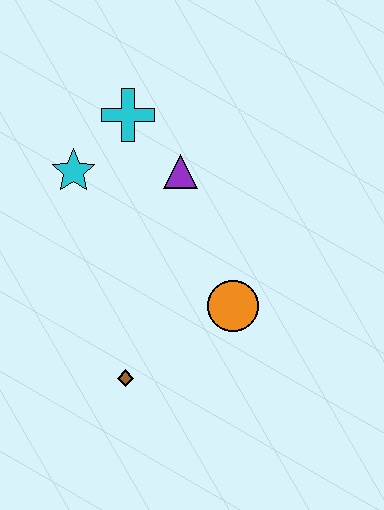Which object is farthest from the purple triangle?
The brown diamond is farthest from the purple triangle.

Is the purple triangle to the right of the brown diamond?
Yes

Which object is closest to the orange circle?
The brown diamond is closest to the orange circle.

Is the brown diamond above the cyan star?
No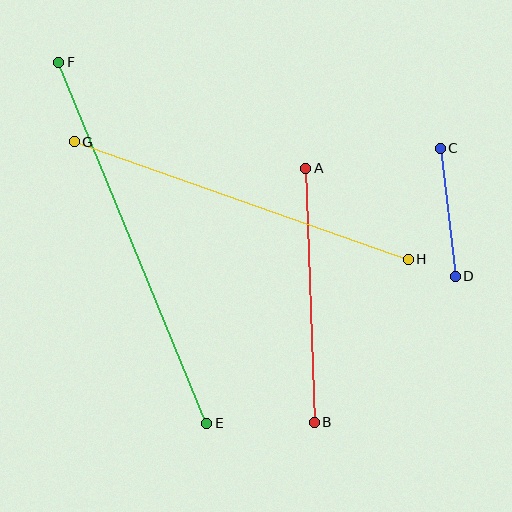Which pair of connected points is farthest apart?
Points E and F are farthest apart.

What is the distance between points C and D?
The distance is approximately 129 pixels.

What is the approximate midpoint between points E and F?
The midpoint is at approximately (133, 243) pixels.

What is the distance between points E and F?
The distance is approximately 390 pixels.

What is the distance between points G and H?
The distance is approximately 354 pixels.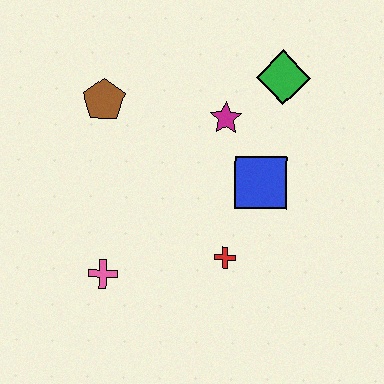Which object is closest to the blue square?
The magenta star is closest to the blue square.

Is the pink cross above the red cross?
No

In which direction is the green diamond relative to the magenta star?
The green diamond is to the right of the magenta star.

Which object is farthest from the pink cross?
The green diamond is farthest from the pink cross.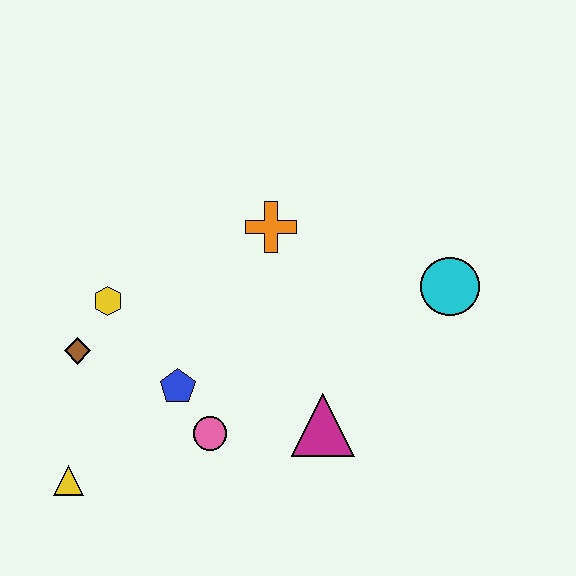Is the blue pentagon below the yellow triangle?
No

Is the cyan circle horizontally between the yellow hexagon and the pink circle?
No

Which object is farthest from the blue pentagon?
The cyan circle is farthest from the blue pentagon.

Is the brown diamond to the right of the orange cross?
No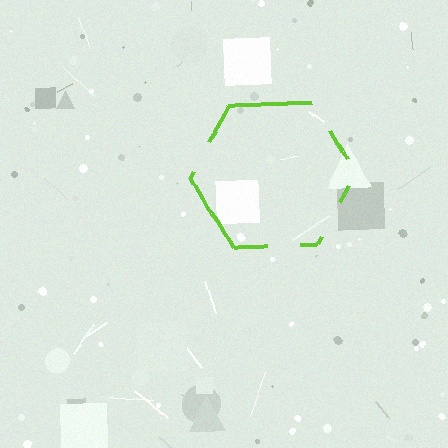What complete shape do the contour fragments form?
The contour fragments form a hexagon.